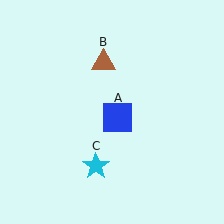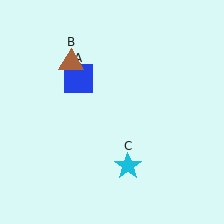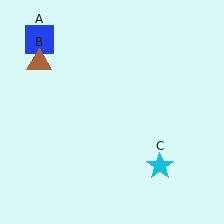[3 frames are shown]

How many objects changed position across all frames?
3 objects changed position: blue square (object A), brown triangle (object B), cyan star (object C).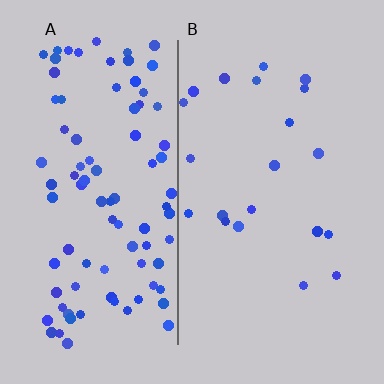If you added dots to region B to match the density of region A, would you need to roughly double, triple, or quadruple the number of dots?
Approximately quadruple.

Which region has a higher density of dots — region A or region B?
A (the left).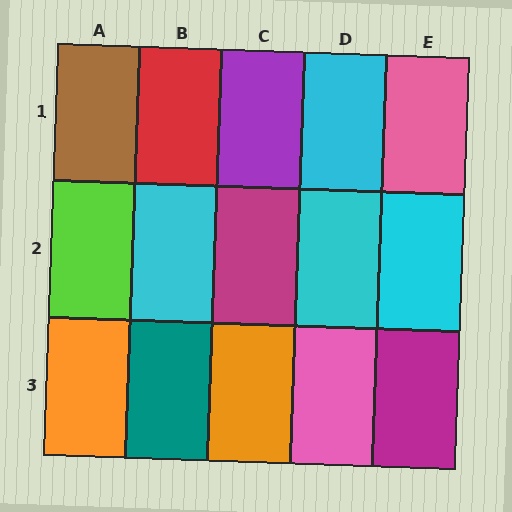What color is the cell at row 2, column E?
Cyan.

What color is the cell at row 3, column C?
Orange.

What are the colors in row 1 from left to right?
Brown, red, purple, cyan, pink.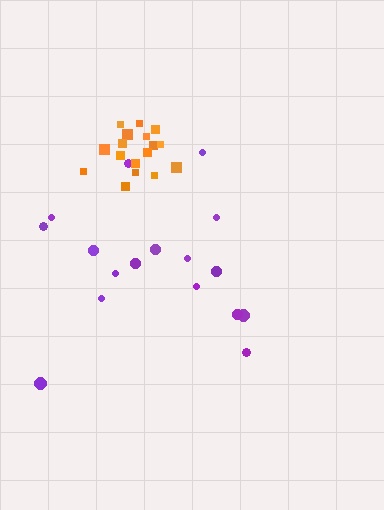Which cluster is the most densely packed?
Orange.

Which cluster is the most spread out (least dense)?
Purple.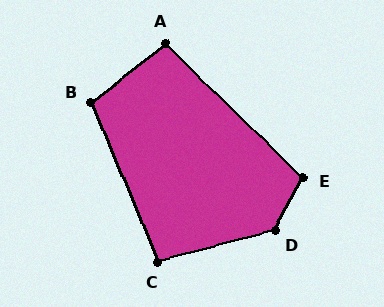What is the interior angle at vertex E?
Approximately 107 degrees (obtuse).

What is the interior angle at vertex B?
Approximately 105 degrees (obtuse).